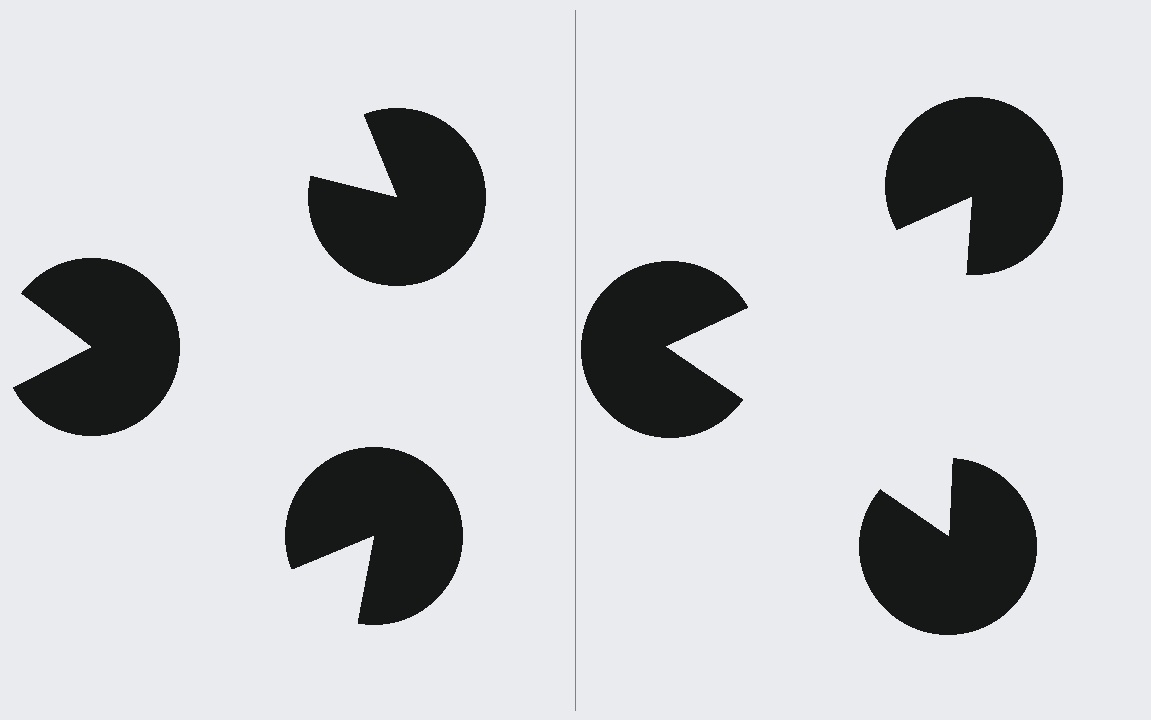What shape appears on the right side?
An illusory triangle.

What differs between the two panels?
The pac-man discs are positioned identically on both sides; only the wedge orientations differ. On the right they align to a triangle; on the left they are misaligned.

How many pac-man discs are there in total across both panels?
6 — 3 on each side.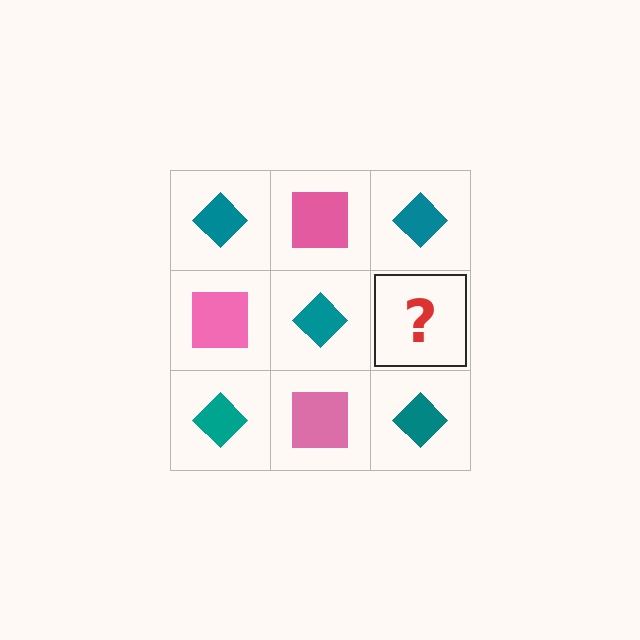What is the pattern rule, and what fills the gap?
The rule is that it alternates teal diamond and pink square in a checkerboard pattern. The gap should be filled with a pink square.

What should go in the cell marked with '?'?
The missing cell should contain a pink square.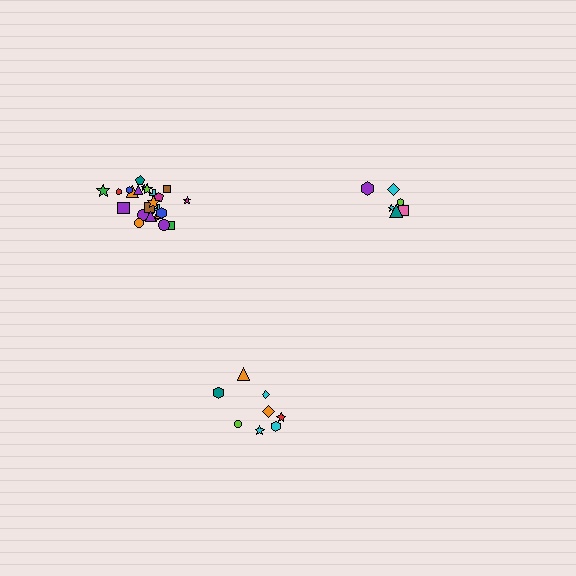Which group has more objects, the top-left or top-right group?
The top-left group.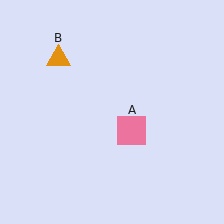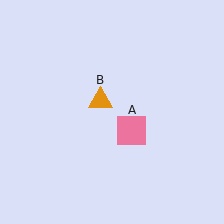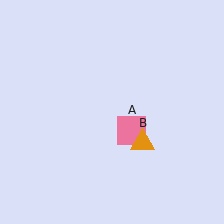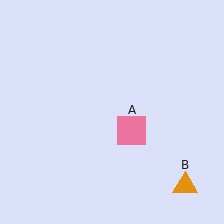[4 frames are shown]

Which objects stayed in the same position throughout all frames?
Pink square (object A) remained stationary.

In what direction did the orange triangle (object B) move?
The orange triangle (object B) moved down and to the right.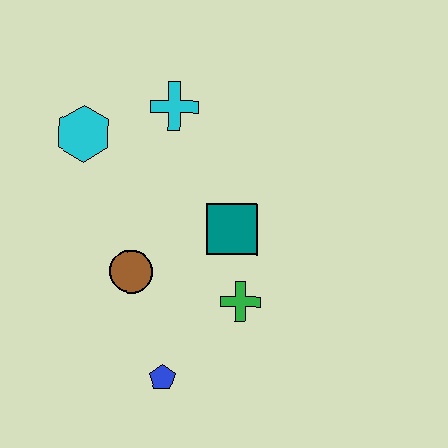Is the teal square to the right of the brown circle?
Yes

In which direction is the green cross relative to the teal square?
The green cross is below the teal square.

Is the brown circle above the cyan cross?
No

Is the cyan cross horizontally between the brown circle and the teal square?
Yes